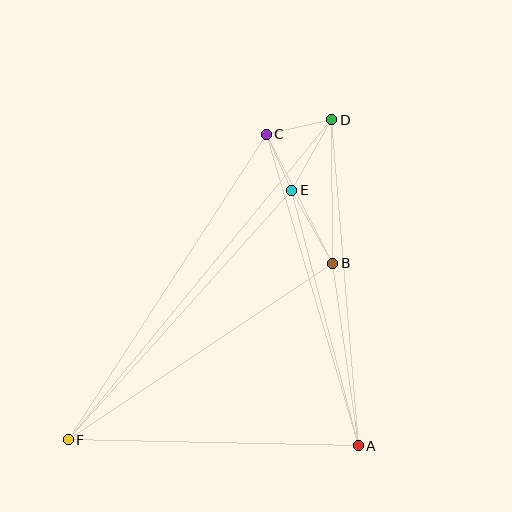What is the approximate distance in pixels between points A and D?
The distance between A and D is approximately 327 pixels.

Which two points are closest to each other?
Points C and E are closest to each other.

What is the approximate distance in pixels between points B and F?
The distance between B and F is approximately 318 pixels.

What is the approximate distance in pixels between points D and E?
The distance between D and E is approximately 81 pixels.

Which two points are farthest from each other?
Points D and F are farthest from each other.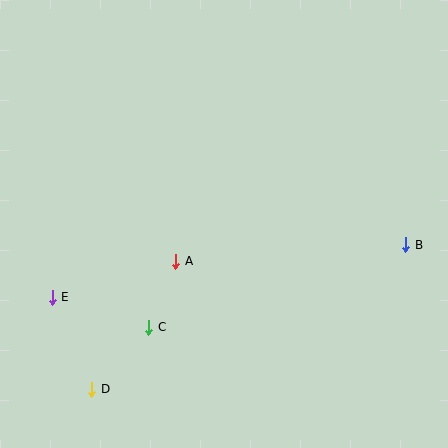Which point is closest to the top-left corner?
Point E is closest to the top-left corner.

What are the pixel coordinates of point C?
Point C is at (149, 327).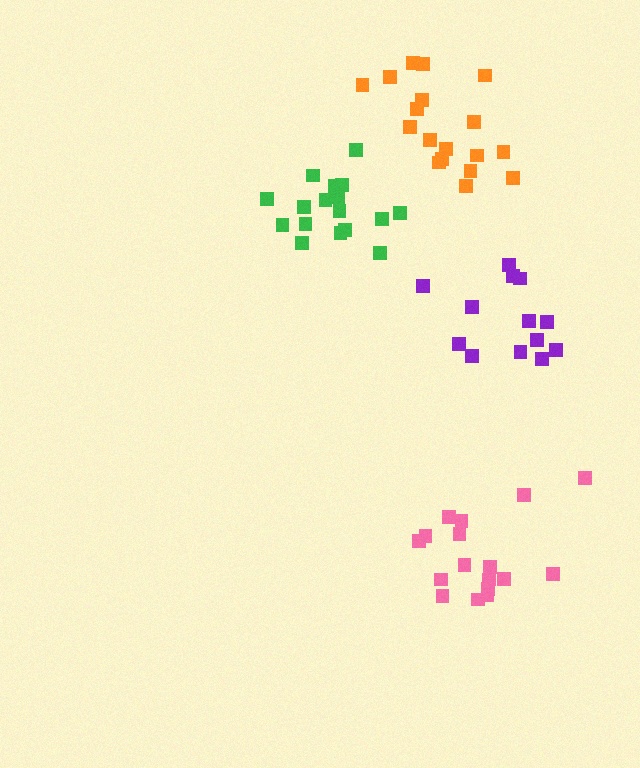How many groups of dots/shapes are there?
There are 4 groups.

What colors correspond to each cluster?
The clusters are colored: pink, green, orange, purple.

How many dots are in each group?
Group 1: 17 dots, Group 2: 17 dots, Group 3: 18 dots, Group 4: 13 dots (65 total).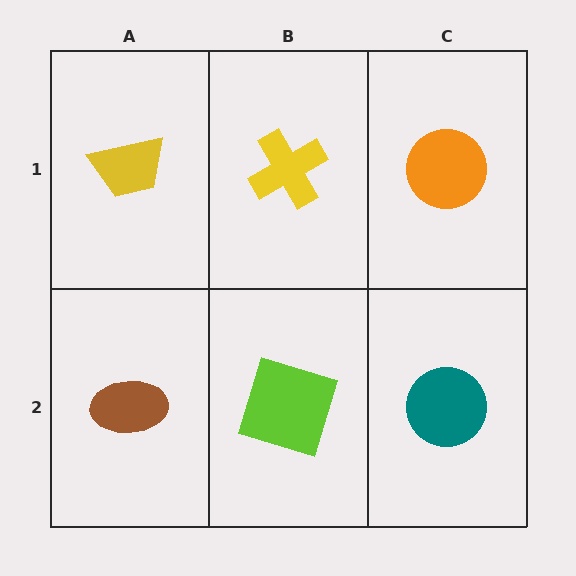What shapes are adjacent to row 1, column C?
A teal circle (row 2, column C), a yellow cross (row 1, column B).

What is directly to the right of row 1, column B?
An orange circle.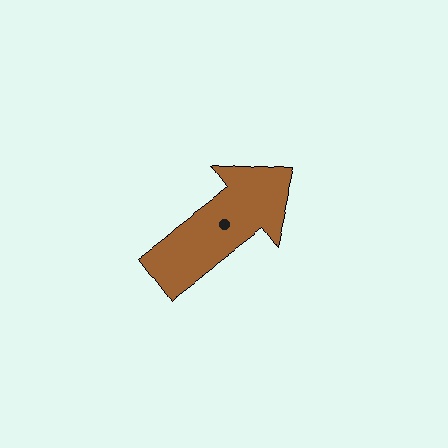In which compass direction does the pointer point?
Northeast.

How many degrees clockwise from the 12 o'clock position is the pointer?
Approximately 53 degrees.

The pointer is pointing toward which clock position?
Roughly 2 o'clock.